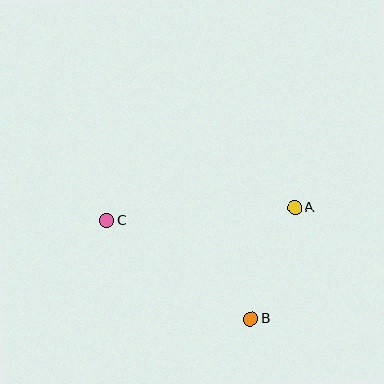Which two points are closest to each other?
Points A and B are closest to each other.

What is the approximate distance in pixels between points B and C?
The distance between B and C is approximately 175 pixels.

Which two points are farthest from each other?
Points A and C are farthest from each other.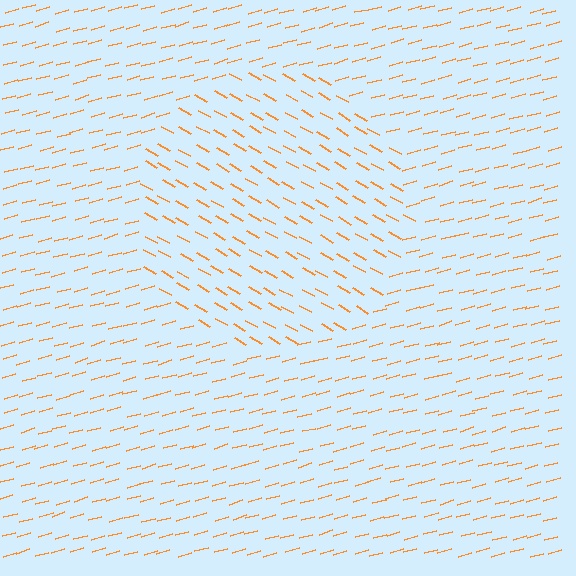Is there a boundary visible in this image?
Yes, there is a texture boundary formed by a change in line orientation.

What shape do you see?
I see a circle.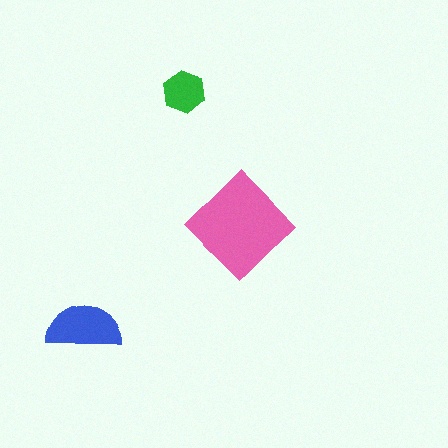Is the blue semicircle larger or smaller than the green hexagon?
Larger.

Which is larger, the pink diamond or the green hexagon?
The pink diamond.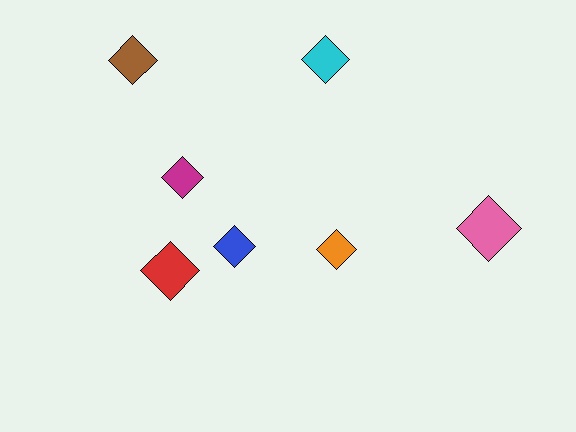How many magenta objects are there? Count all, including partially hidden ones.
There is 1 magenta object.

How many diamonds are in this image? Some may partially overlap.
There are 7 diamonds.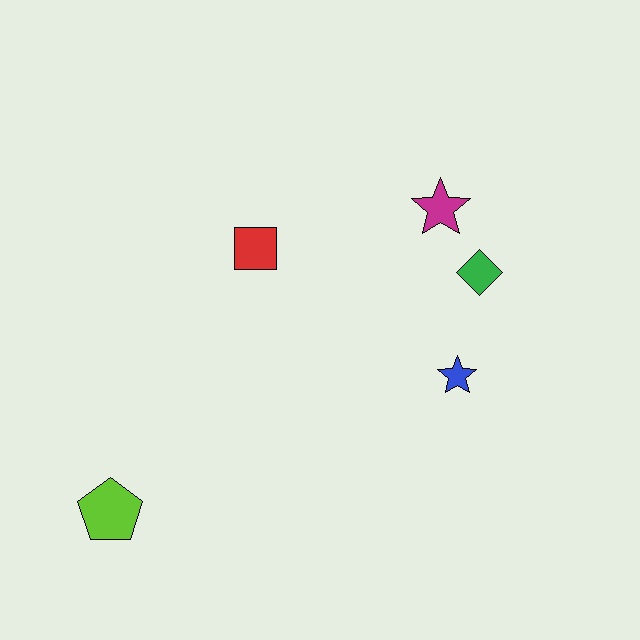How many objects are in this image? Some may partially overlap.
There are 5 objects.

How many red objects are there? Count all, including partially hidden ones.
There is 1 red object.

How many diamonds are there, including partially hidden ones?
There is 1 diamond.